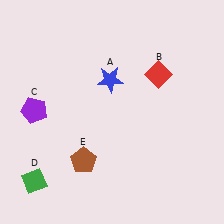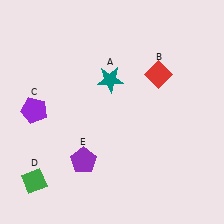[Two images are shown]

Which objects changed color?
A changed from blue to teal. E changed from brown to purple.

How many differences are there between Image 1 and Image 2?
There are 2 differences between the two images.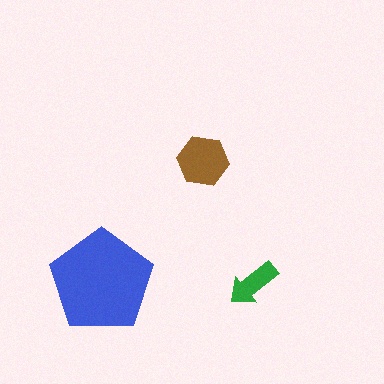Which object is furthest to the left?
The blue pentagon is leftmost.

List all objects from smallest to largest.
The green arrow, the brown hexagon, the blue pentagon.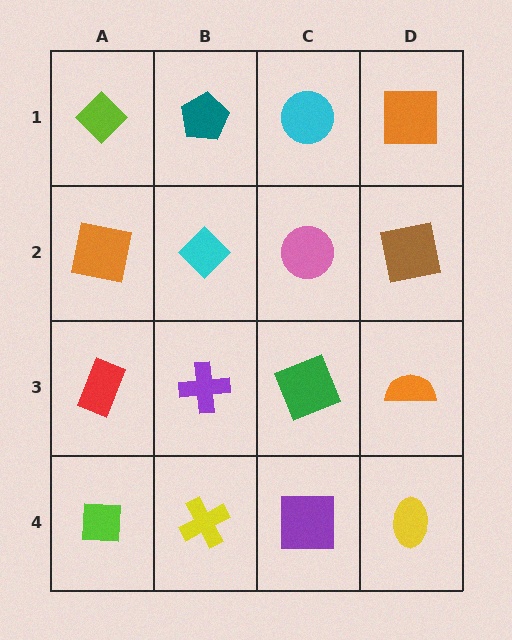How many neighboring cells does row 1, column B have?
3.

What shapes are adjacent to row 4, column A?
A red rectangle (row 3, column A), a yellow cross (row 4, column B).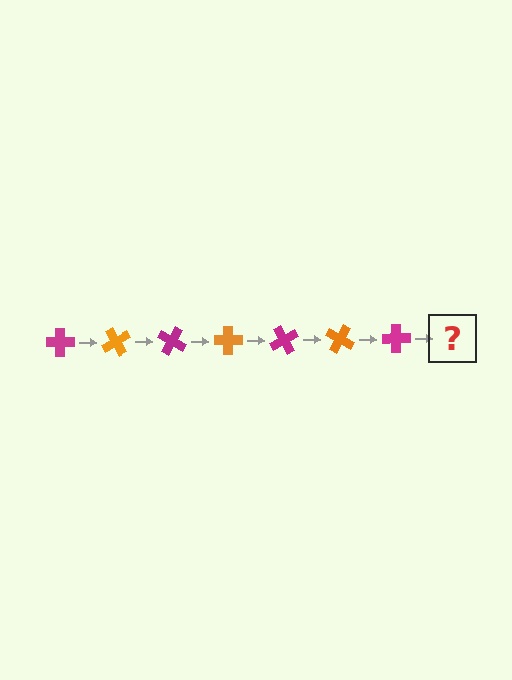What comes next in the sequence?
The next element should be an orange cross, rotated 420 degrees from the start.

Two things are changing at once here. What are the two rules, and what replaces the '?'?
The two rules are that it rotates 60 degrees each step and the color cycles through magenta and orange. The '?' should be an orange cross, rotated 420 degrees from the start.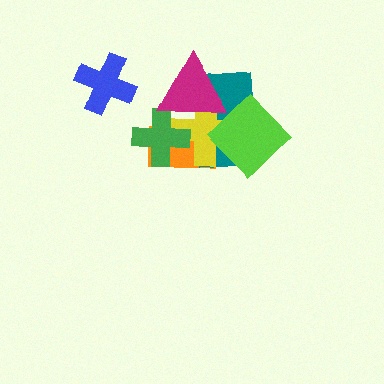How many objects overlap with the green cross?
4 objects overlap with the green cross.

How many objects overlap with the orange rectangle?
4 objects overlap with the orange rectangle.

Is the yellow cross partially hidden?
Yes, it is partially covered by another shape.